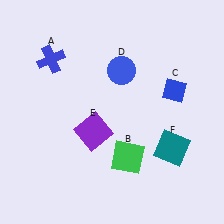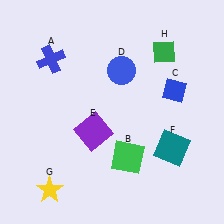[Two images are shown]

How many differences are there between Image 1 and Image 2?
There are 2 differences between the two images.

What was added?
A yellow star (G), a green diamond (H) were added in Image 2.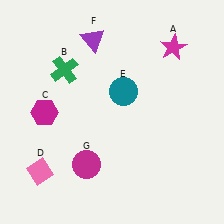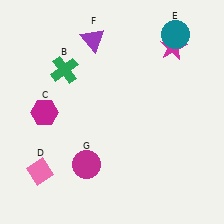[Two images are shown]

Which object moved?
The teal circle (E) moved up.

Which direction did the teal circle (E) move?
The teal circle (E) moved up.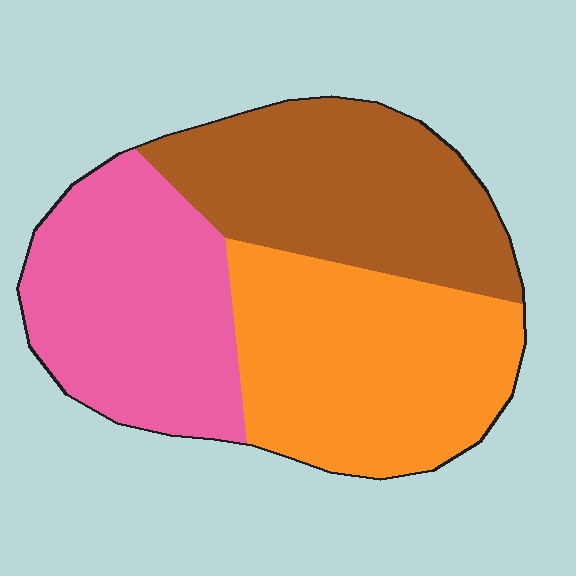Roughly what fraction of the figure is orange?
Orange takes up between a quarter and a half of the figure.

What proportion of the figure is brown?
Brown covers about 30% of the figure.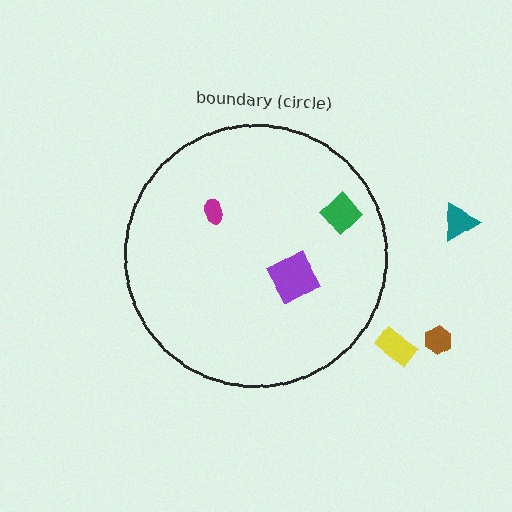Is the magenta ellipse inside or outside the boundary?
Inside.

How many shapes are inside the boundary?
3 inside, 3 outside.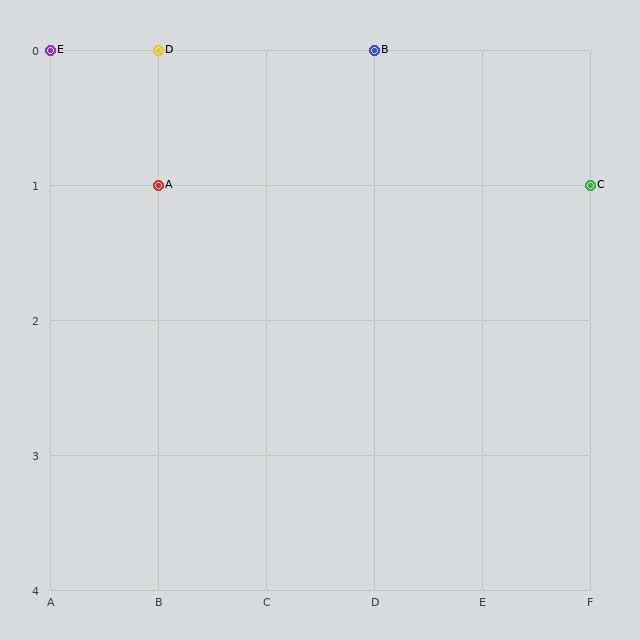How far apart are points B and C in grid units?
Points B and C are 2 columns and 1 row apart (about 2.2 grid units diagonally).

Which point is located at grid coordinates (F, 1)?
Point C is at (F, 1).